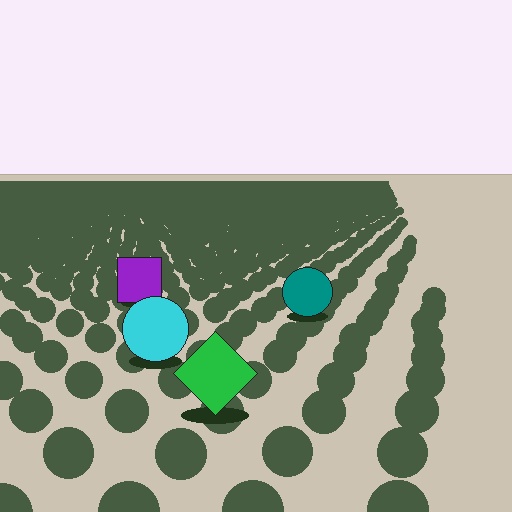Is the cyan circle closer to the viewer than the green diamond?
No. The green diamond is closer — you can tell from the texture gradient: the ground texture is coarser near it.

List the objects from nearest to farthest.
From nearest to farthest: the green diamond, the cyan circle, the teal circle, the purple square.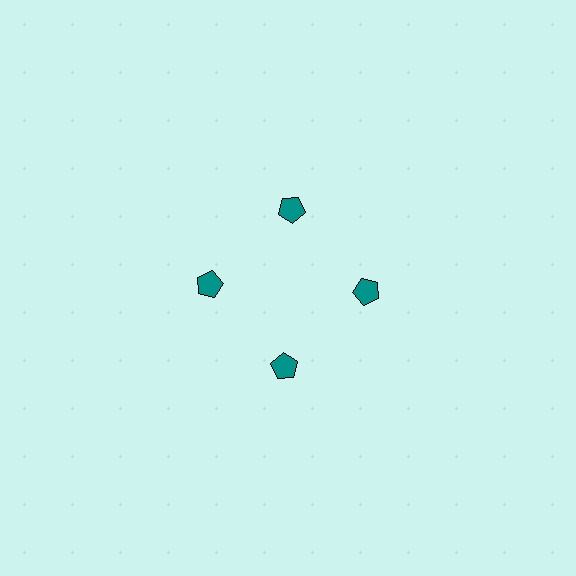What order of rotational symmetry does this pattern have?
This pattern has 4-fold rotational symmetry.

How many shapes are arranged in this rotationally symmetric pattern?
There are 4 shapes, arranged in 4 groups of 1.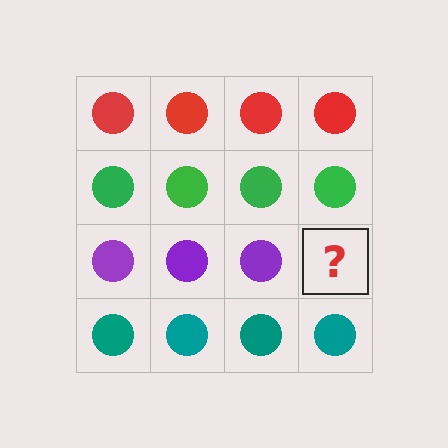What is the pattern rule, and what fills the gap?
The rule is that each row has a consistent color. The gap should be filled with a purple circle.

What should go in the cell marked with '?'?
The missing cell should contain a purple circle.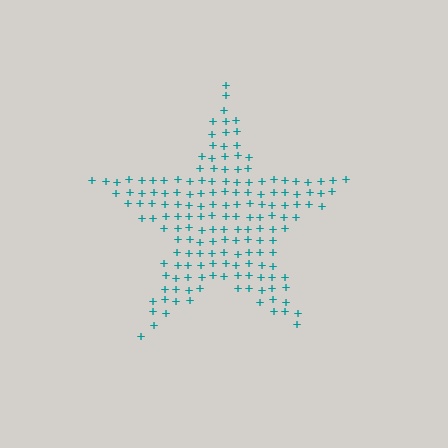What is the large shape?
The large shape is a star.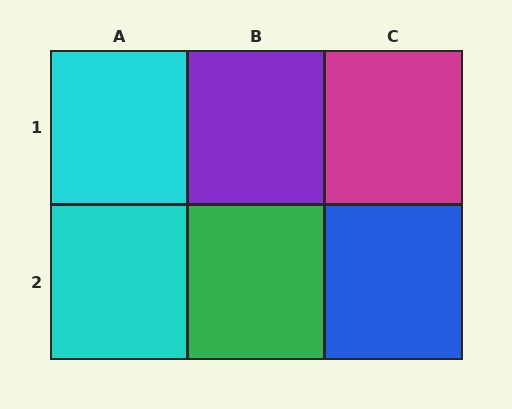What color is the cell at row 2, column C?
Blue.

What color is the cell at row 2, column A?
Cyan.